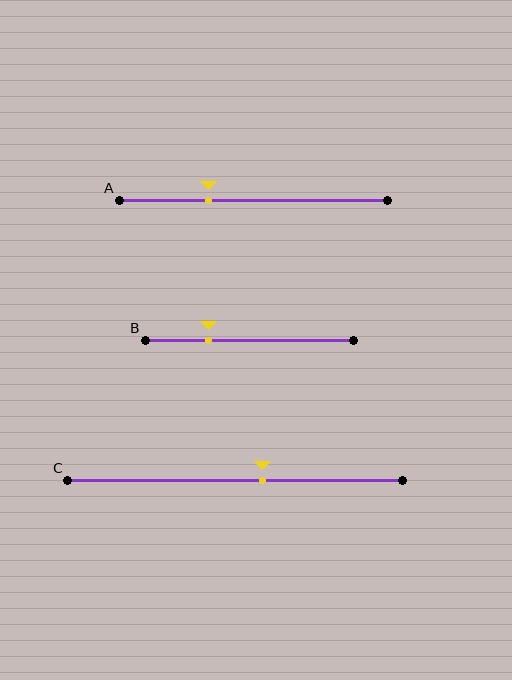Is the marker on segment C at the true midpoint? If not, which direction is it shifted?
No, the marker on segment C is shifted to the right by about 8% of the segment length.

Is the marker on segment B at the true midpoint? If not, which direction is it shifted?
No, the marker on segment B is shifted to the left by about 20% of the segment length.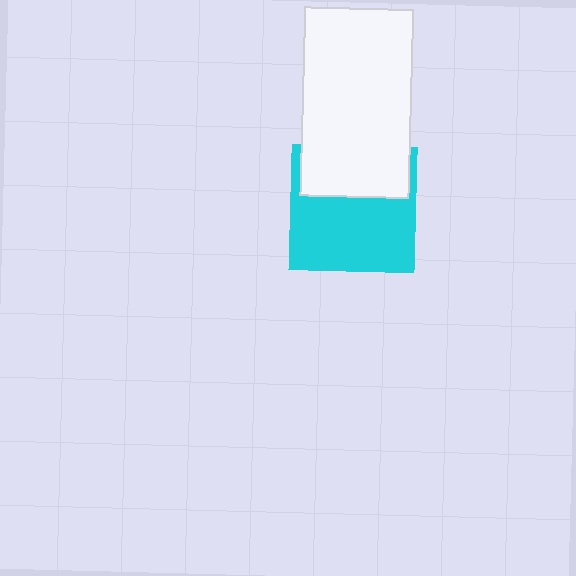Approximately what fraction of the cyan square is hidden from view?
Roughly 36% of the cyan square is hidden behind the white rectangle.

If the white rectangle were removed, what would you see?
You would see the complete cyan square.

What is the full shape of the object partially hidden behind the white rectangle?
The partially hidden object is a cyan square.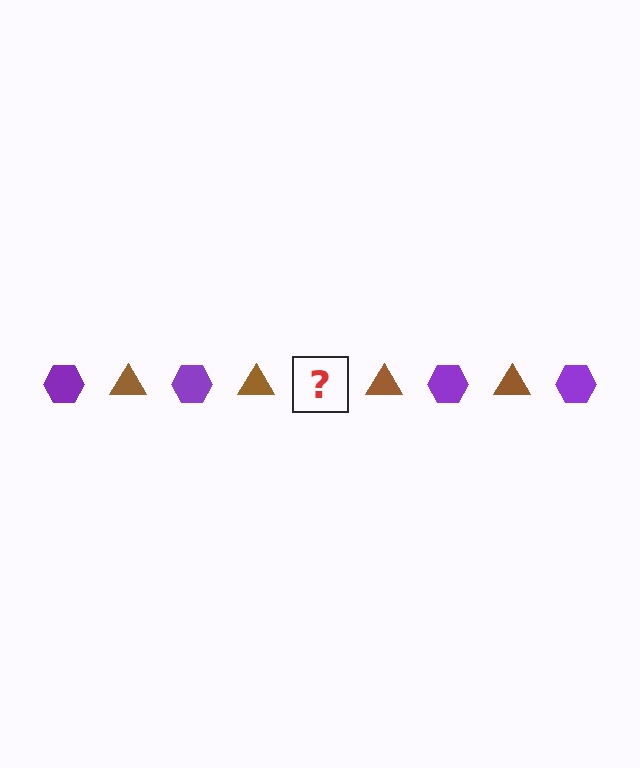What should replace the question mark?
The question mark should be replaced with a purple hexagon.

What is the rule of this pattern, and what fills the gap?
The rule is that the pattern alternates between purple hexagon and brown triangle. The gap should be filled with a purple hexagon.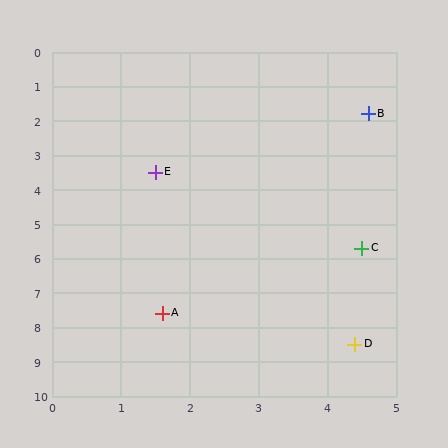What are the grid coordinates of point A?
Point A is at approximately (1.6, 7.6).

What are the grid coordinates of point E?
Point E is at approximately (1.5, 3.5).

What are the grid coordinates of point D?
Point D is at approximately (4.4, 8.5).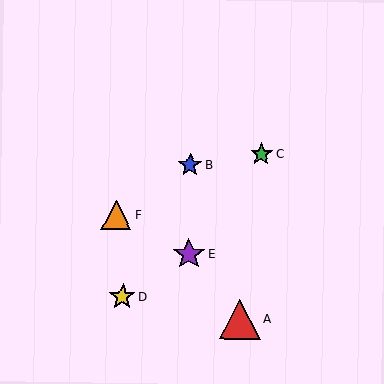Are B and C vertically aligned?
No, B is at x≈190 and C is at x≈261.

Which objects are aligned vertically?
Objects B, E are aligned vertically.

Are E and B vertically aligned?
Yes, both are at x≈189.